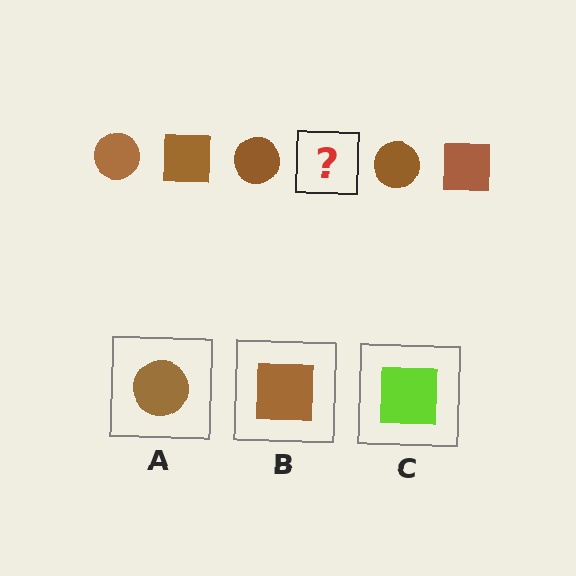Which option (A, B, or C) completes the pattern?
B.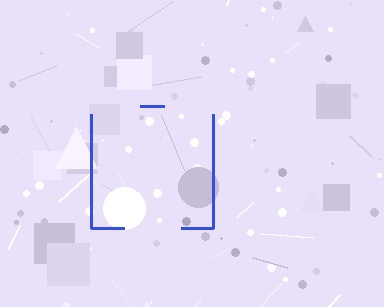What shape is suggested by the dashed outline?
The dashed outline suggests a square.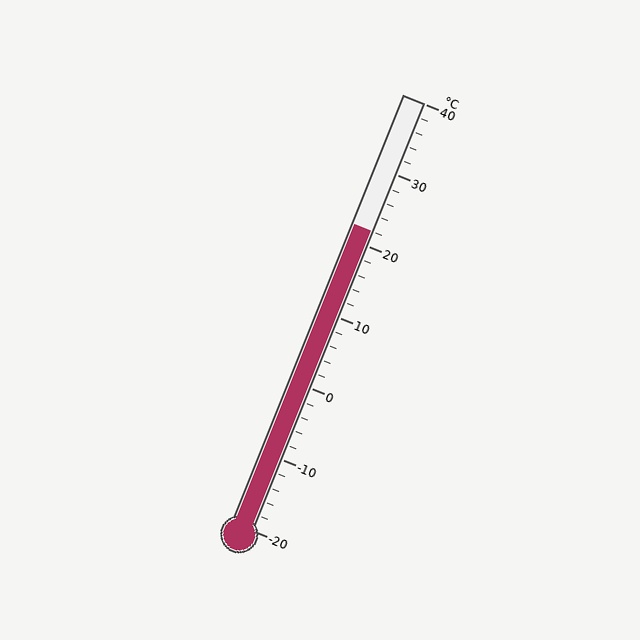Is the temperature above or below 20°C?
The temperature is above 20°C.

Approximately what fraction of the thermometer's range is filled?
The thermometer is filled to approximately 70% of its range.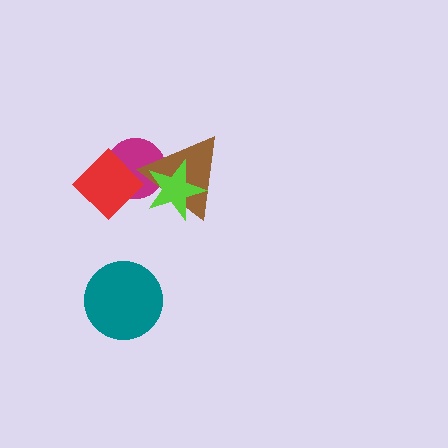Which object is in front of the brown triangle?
The lime star is in front of the brown triangle.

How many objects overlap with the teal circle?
0 objects overlap with the teal circle.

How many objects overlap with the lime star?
2 objects overlap with the lime star.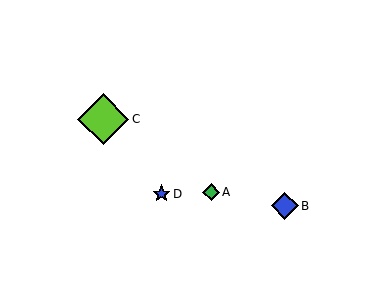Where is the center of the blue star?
The center of the blue star is at (161, 194).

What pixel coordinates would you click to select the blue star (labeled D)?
Click at (161, 194) to select the blue star D.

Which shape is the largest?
The lime diamond (labeled C) is the largest.